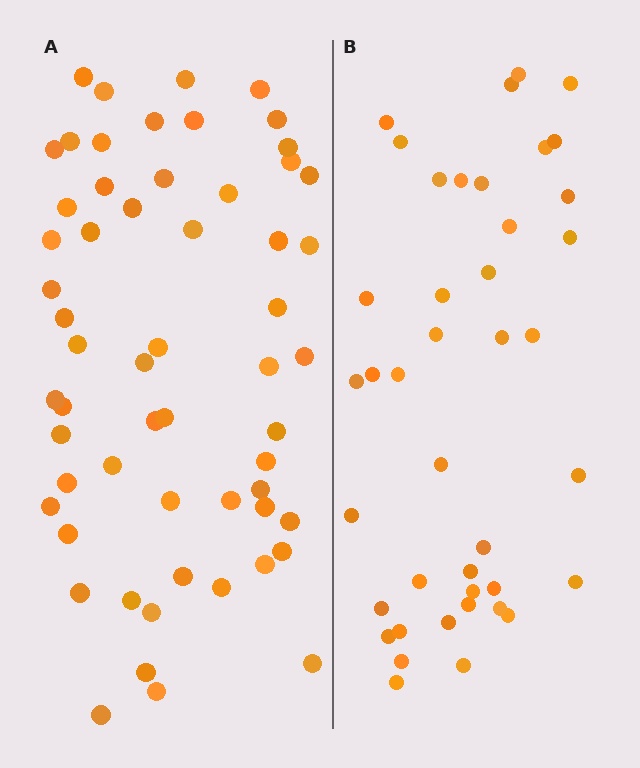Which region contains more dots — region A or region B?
Region A (the left region) has more dots.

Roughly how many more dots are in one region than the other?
Region A has approximately 15 more dots than region B.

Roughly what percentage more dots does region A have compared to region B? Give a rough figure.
About 40% more.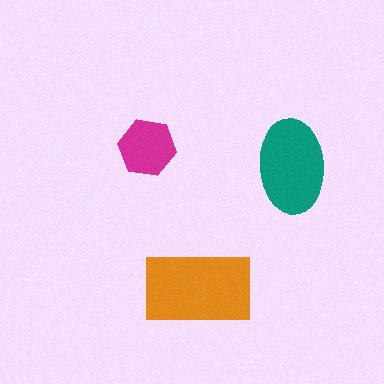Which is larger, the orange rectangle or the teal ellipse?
The orange rectangle.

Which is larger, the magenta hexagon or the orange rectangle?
The orange rectangle.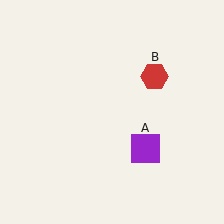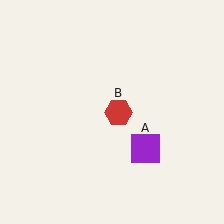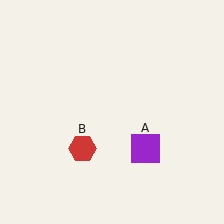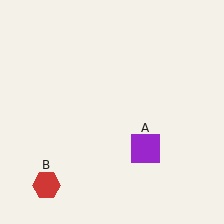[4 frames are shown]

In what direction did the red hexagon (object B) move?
The red hexagon (object B) moved down and to the left.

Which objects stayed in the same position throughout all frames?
Purple square (object A) remained stationary.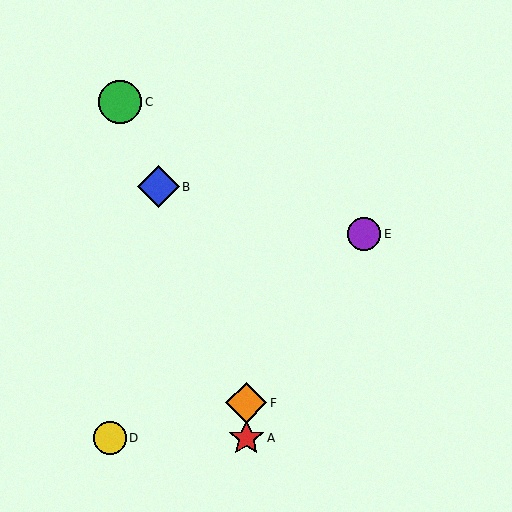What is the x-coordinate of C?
Object C is at x≈120.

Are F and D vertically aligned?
No, F is at x≈246 and D is at x≈110.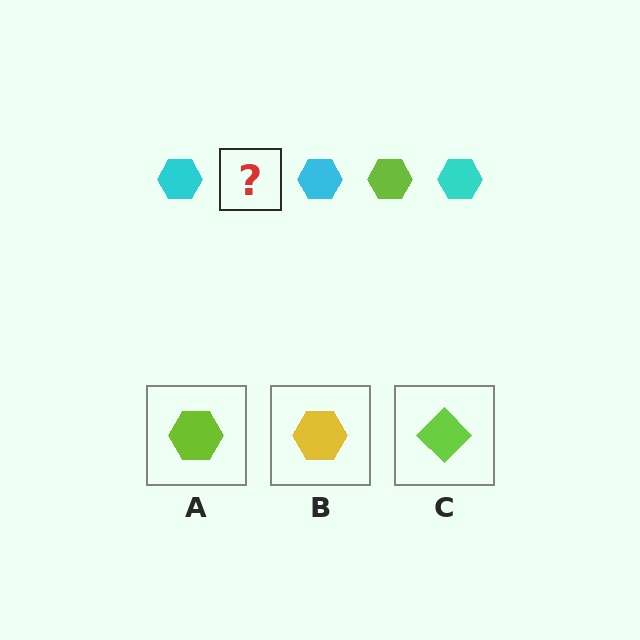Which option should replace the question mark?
Option A.